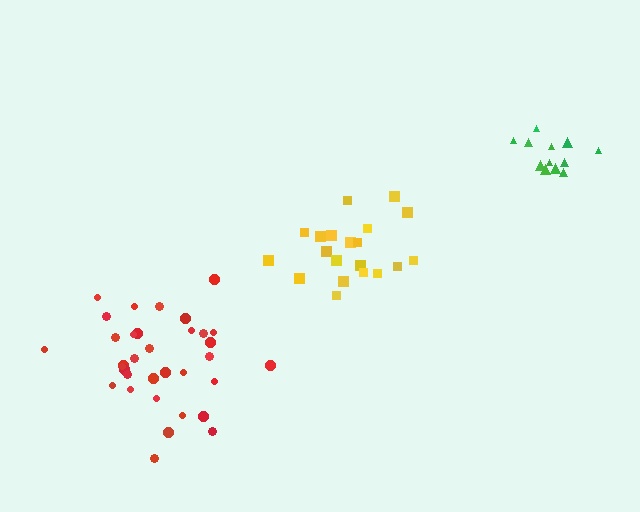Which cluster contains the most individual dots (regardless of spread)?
Red (34).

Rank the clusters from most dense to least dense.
green, red, yellow.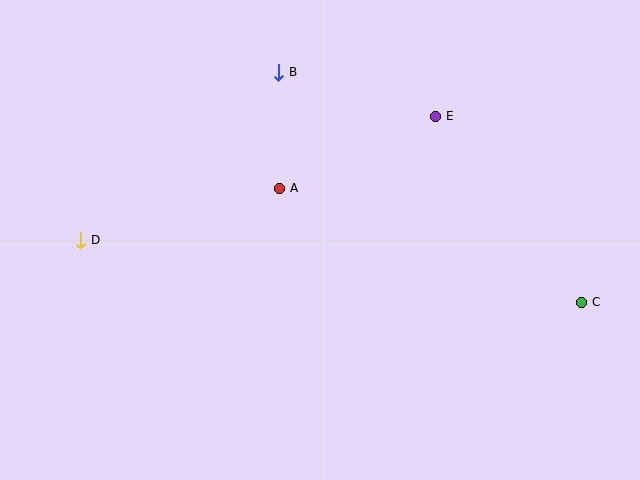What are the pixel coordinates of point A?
Point A is at (280, 188).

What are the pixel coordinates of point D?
Point D is at (81, 240).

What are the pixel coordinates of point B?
Point B is at (279, 72).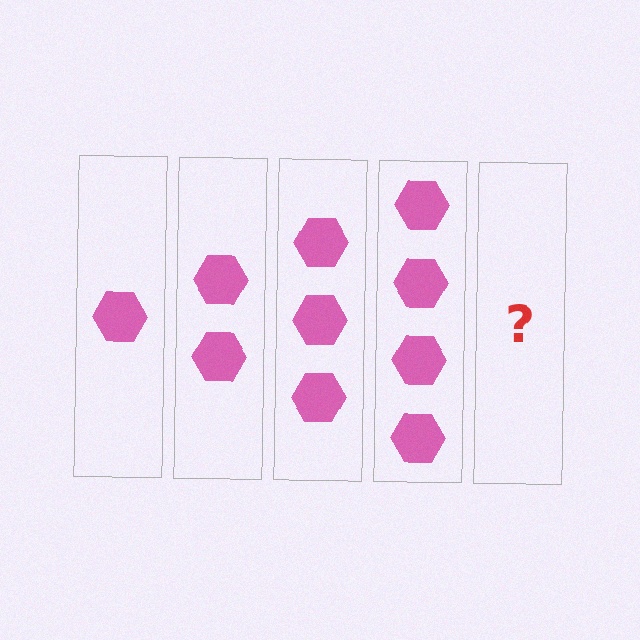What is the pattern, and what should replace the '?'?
The pattern is that each step adds one more hexagon. The '?' should be 5 hexagons.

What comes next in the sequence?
The next element should be 5 hexagons.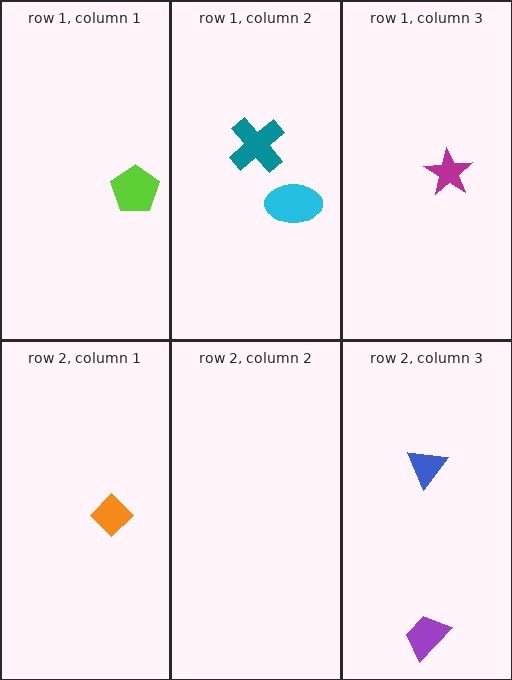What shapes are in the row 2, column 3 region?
The blue triangle, the purple trapezoid.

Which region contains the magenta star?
The row 1, column 3 region.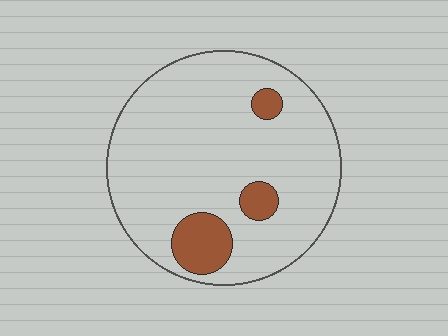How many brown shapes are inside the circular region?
3.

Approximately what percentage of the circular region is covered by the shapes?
Approximately 10%.